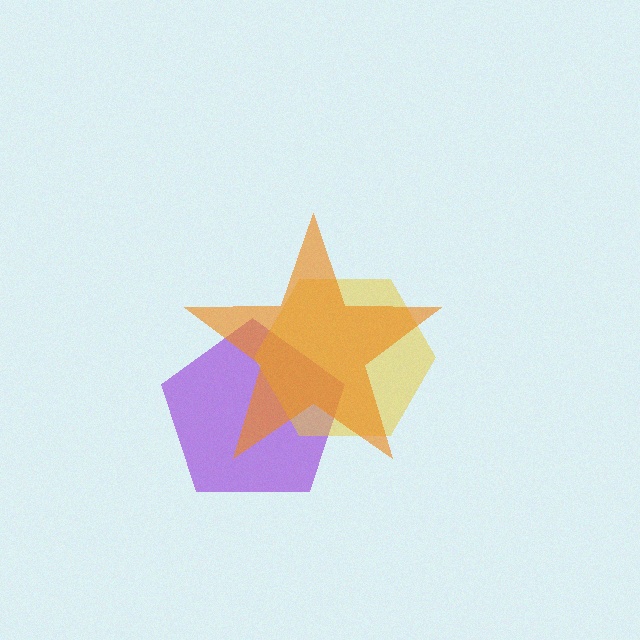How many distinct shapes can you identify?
There are 3 distinct shapes: a purple pentagon, a yellow hexagon, an orange star.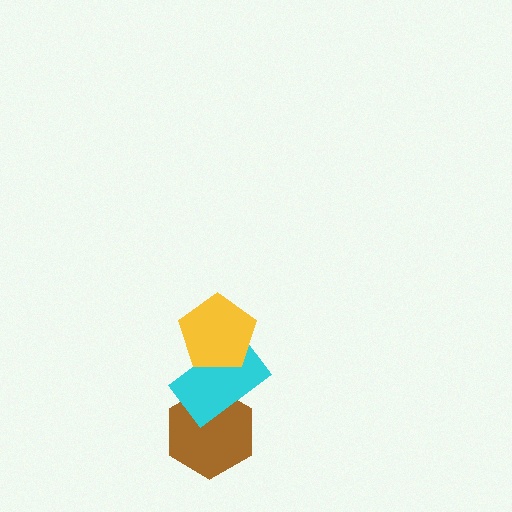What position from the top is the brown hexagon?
The brown hexagon is 3rd from the top.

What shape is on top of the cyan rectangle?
The yellow pentagon is on top of the cyan rectangle.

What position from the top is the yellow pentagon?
The yellow pentagon is 1st from the top.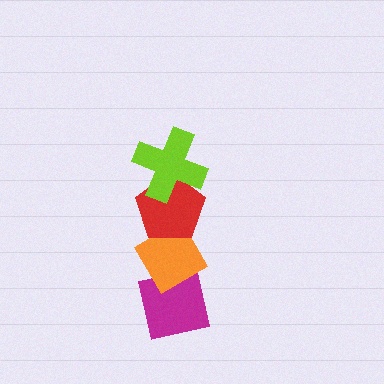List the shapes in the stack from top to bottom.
From top to bottom: the lime cross, the red pentagon, the orange diamond, the magenta square.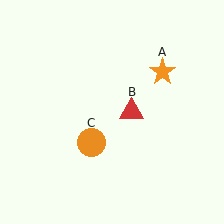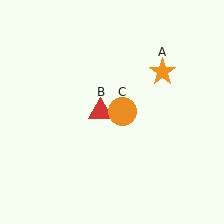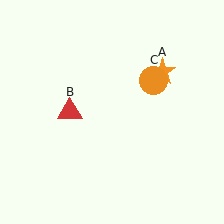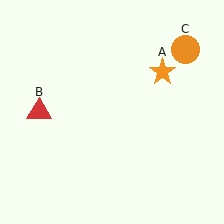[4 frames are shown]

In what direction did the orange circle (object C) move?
The orange circle (object C) moved up and to the right.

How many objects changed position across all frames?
2 objects changed position: red triangle (object B), orange circle (object C).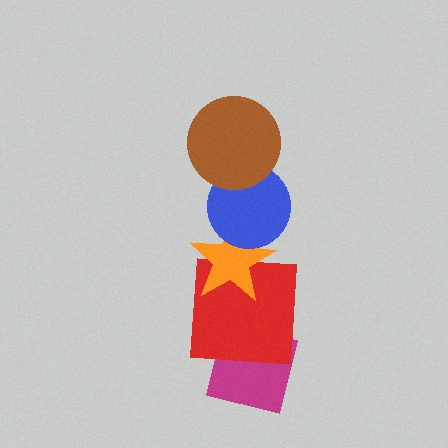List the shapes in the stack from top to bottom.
From top to bottom: the brown circle, the blue circle, the orange star, the red square, the magenta square.